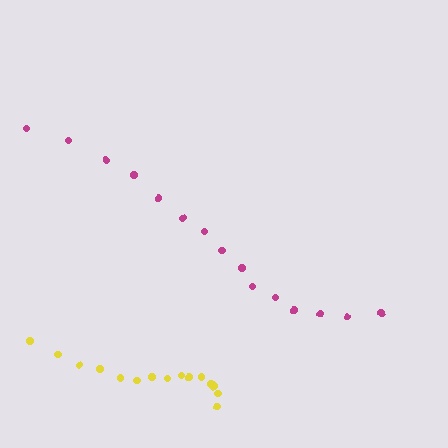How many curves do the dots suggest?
There are 2 distinct paths.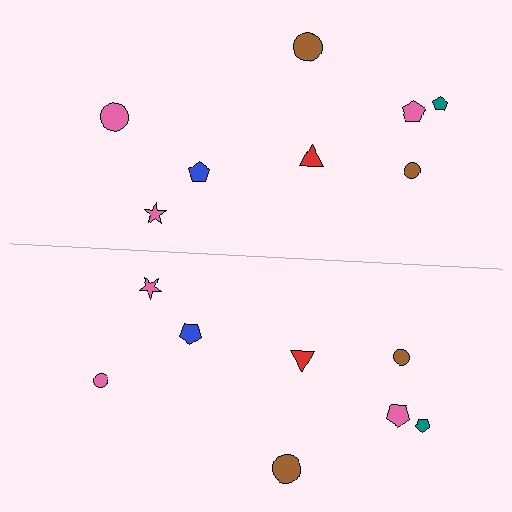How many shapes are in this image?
There are 16 shapes in this image.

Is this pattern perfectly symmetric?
No, the pattern is not perfectly symmetric. The pink circle on the bottom side has a different size than its mirror counterpart.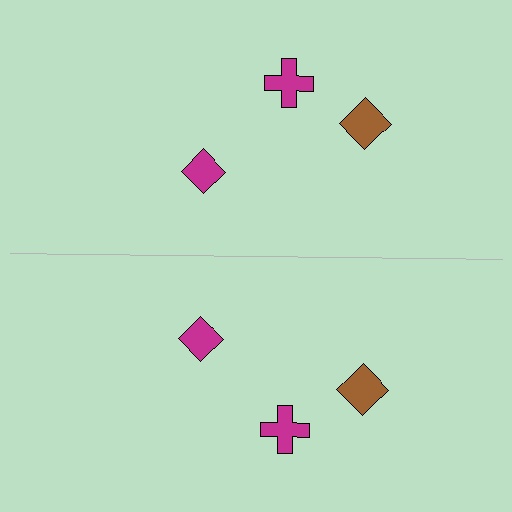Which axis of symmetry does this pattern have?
The pattern has a horizontal axis of symmetry running through the center of the image.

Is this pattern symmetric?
Yes, this pattern has bilateral (reflection) symmetry.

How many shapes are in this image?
There are 6 shapes in this image.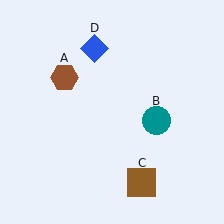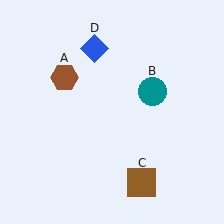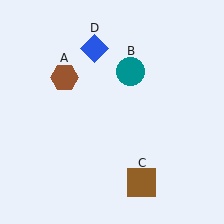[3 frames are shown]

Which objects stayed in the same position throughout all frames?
Brown hexagon (object A) and brown square (object C) and blue diamond (object D) remained stationary.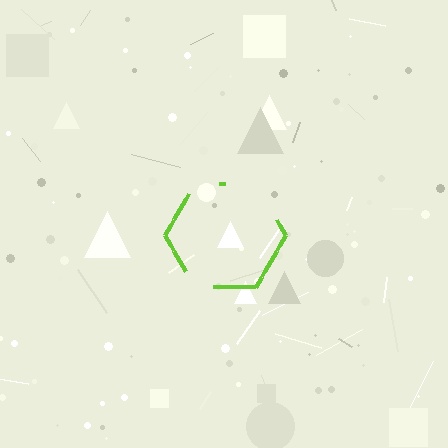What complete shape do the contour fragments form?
The contour fragments form a hexagon.